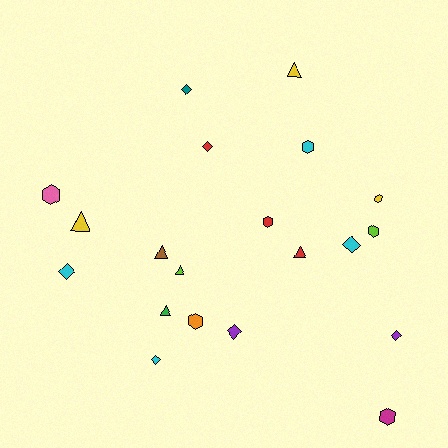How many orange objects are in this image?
There is 1 orange object.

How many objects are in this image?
There are 20 objects.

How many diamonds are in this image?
There are 7 diamonds.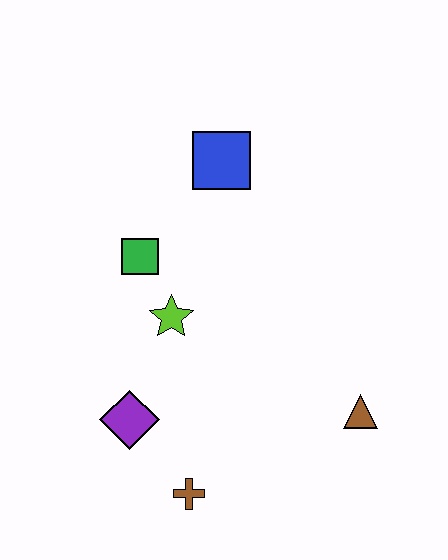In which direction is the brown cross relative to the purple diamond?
The brown cross is below the purple diamond.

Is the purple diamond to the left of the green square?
Yes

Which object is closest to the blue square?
The green square is closest to the blue square.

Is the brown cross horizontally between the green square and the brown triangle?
Yes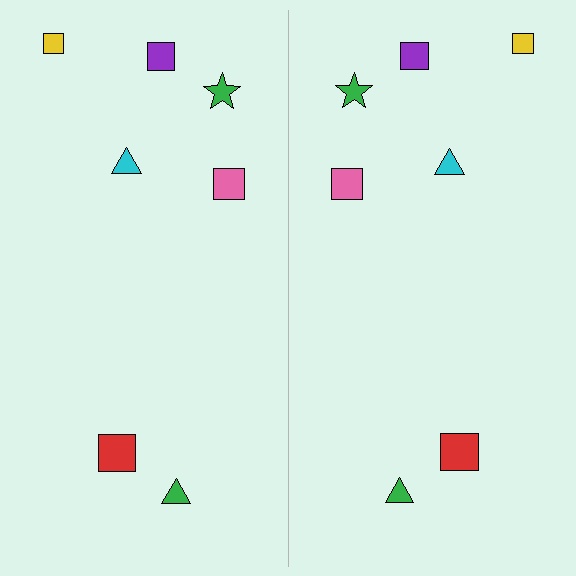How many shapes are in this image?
There are 14 shapes in this image.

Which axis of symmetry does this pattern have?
The pattern has a vertical axis of symmetry running through the center of the image.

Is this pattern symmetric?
Yes, this pattern has bilateral (reflection) symmetry.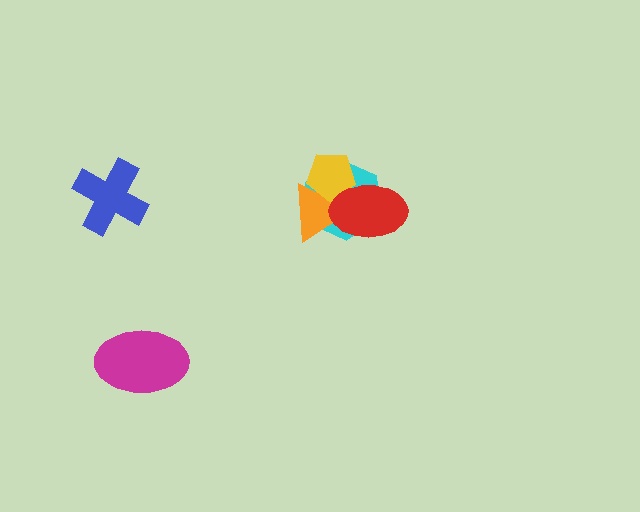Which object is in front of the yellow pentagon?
The red ellipse is in front of the yellow pentagon.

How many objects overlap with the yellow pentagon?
3 objects overlap with the yellow pentagon.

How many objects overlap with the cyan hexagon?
3 objects overlap with the cyan hexagon.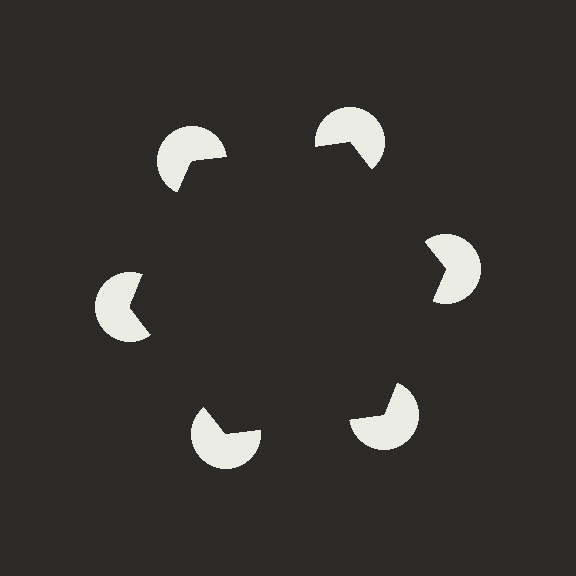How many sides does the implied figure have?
6 sides.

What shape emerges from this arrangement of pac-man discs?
An illusory hexagon — its edges are inferred from the aligned wedge cuts in the pac-man discs, not physically drawn.